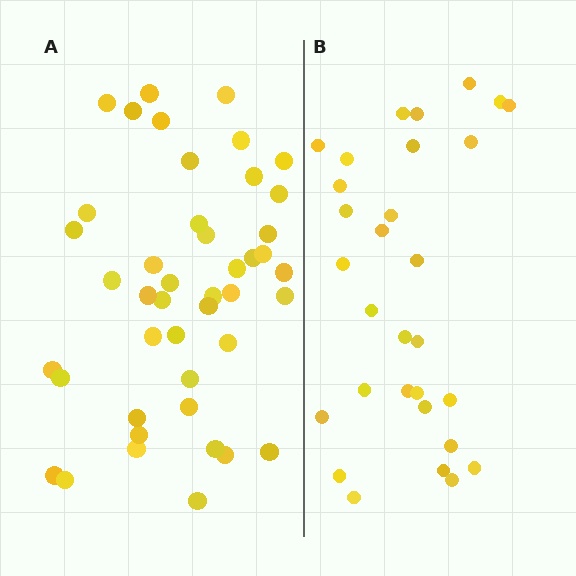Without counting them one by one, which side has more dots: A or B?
Region A (the left region) has more dots.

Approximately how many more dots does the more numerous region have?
Region A has approximately 15 more dots than region B.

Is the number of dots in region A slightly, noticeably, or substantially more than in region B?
Region A has substantially more. The ratio is roughly 1.5 to 1.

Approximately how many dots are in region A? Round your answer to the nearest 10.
About 40 dots. (The exact count is 44, which rounds to 40.)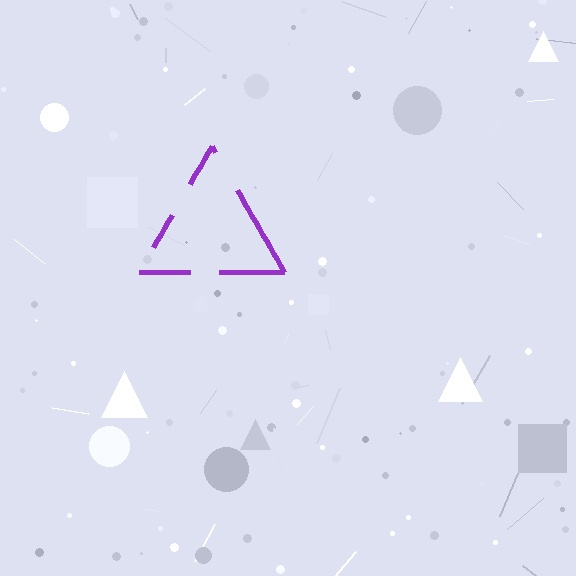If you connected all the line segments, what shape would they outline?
They would outline a triangle.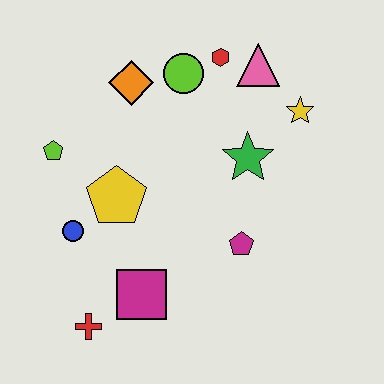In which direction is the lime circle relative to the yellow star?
The lime circle is to the left of the yellow star.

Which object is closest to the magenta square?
The red cross is closest to the magenta square.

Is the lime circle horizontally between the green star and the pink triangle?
No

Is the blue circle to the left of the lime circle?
Yes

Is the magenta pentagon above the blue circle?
No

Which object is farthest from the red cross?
The pink triangle is farthest from the red cross.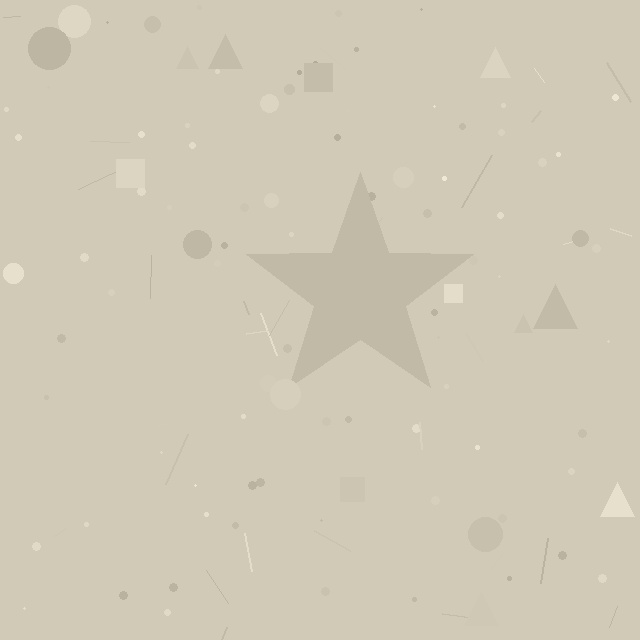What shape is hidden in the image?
A star is hidden in the image.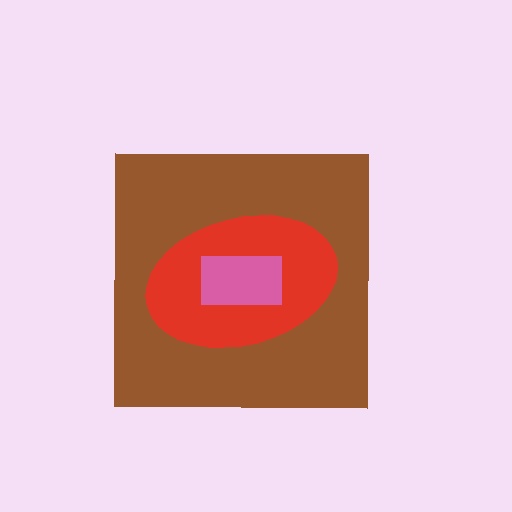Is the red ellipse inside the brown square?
Yes.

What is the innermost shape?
The pink rectangle.